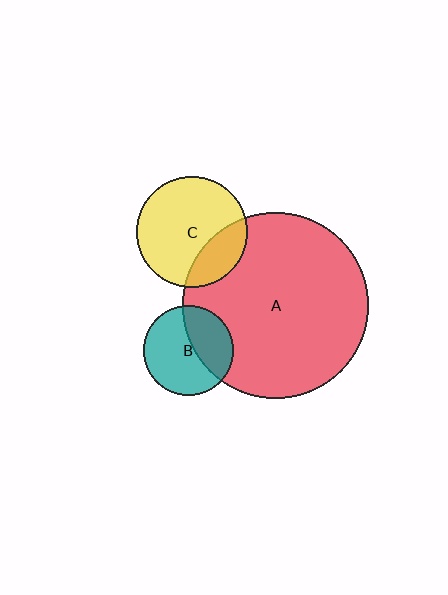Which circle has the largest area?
Circle A (red).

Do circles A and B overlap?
Yes.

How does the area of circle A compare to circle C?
Approximately 2.8 times.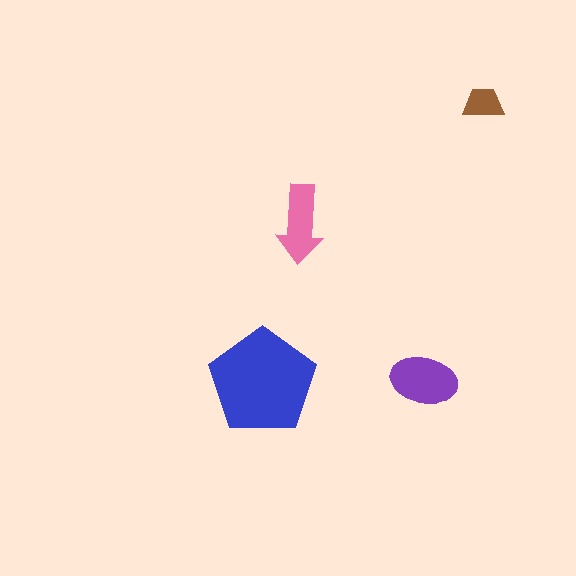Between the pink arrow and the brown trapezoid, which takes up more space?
The pink arrow.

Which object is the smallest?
The brown trapezoid.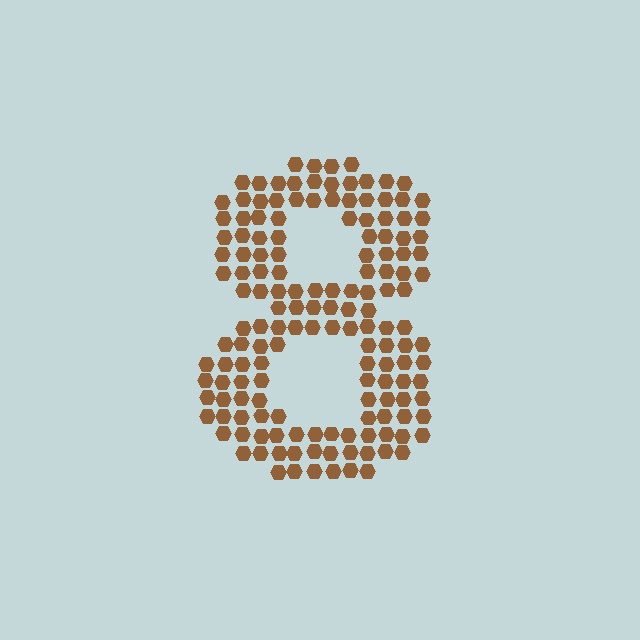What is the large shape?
The large shape is the digit 8.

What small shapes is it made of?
It is made of small hexagons.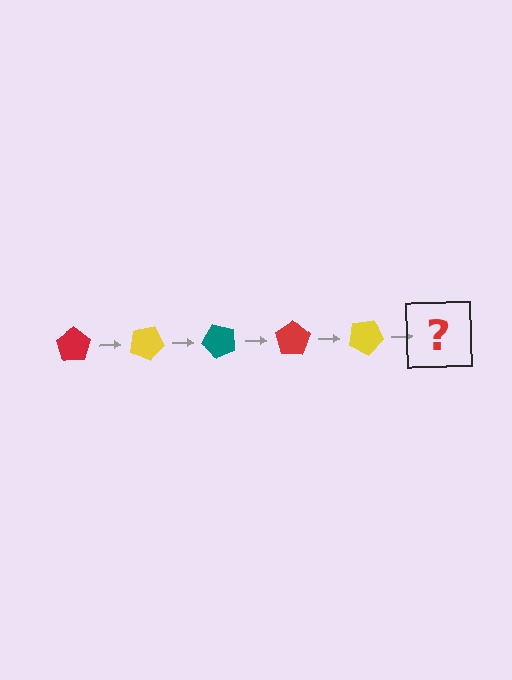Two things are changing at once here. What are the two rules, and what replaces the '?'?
The two rules are that it rotates 25 degrees each step and the color cycles through red, yellow, and teal. The '?' should be a teal pentagon, rotated 125 degrees from the start.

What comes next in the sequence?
The next element should be a teal pentagon, rotated 125 degrees from the start.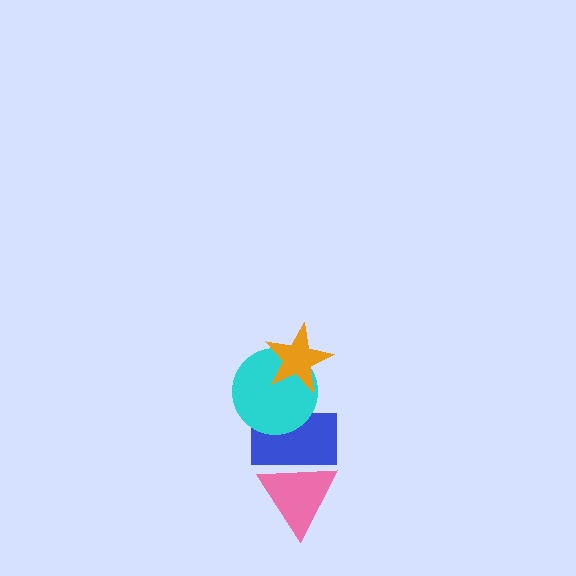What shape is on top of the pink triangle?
The blue rectangle is on top of the pink triangle.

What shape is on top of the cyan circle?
The orange star is on top of the cyan circle.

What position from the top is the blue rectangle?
The blue rectangle is 3rd from the top.